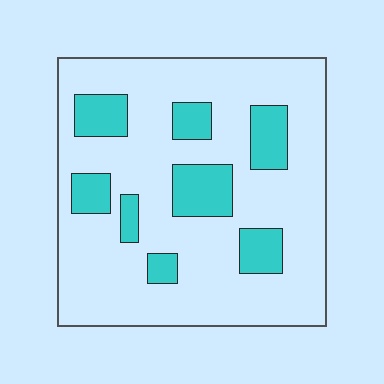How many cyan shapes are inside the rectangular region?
8.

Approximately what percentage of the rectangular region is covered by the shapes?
Approximately 20%.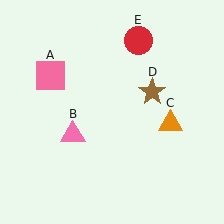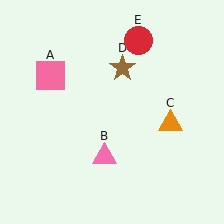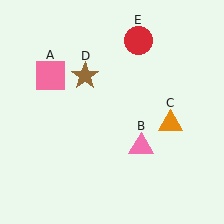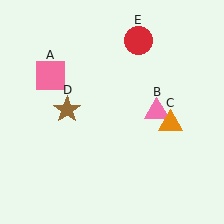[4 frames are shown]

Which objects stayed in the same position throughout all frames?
Pink square (object A) and orange triangle (object C) and red circle (object E) remained stationary.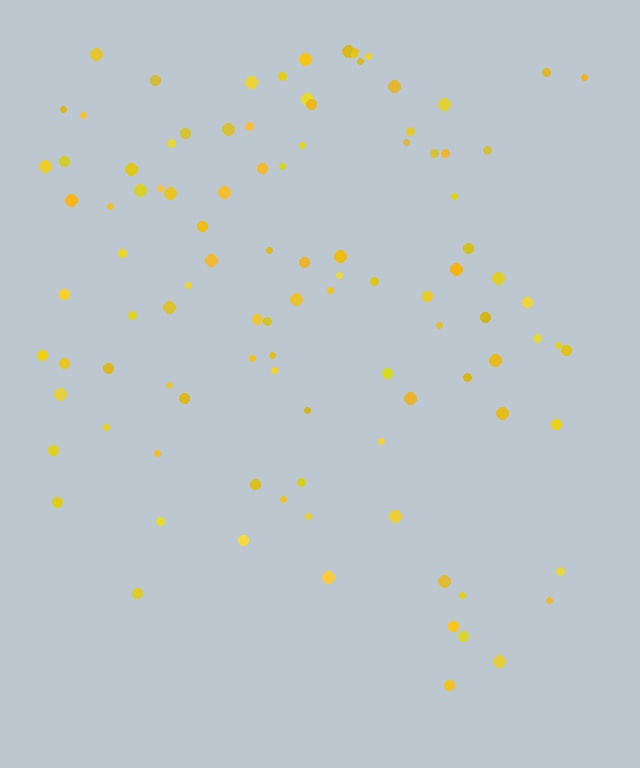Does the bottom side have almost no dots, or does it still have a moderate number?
Still a moderate number, just noticeably fewer than the top.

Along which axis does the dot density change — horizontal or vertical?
Vertical.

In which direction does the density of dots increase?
From bottom to top, with the top side densest.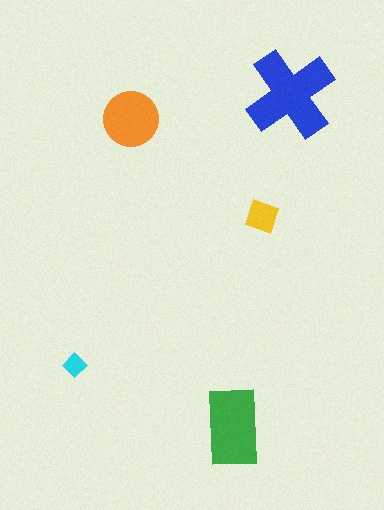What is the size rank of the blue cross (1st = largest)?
1st.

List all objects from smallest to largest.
The cyan diamond, the yellow square, the orange circle, the green rectangle, the blue cross.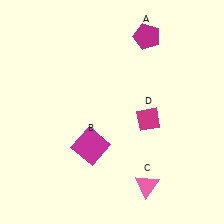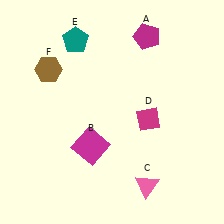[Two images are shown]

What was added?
A teal pentagon (E), a brown hexagon (F) were added in Image 2.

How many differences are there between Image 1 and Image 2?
There are 2 differences between the two images.